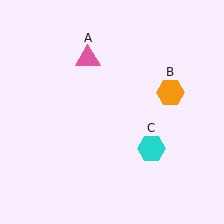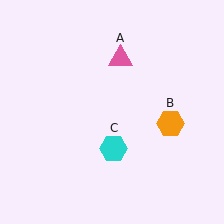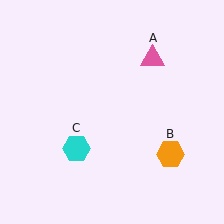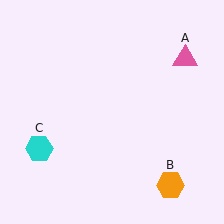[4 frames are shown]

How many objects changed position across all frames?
3 objects changed position: pink triangle (object A), orange hexagon (object B), cyan hexagon (object C).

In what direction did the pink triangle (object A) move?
The pink triangle (object A) moved right.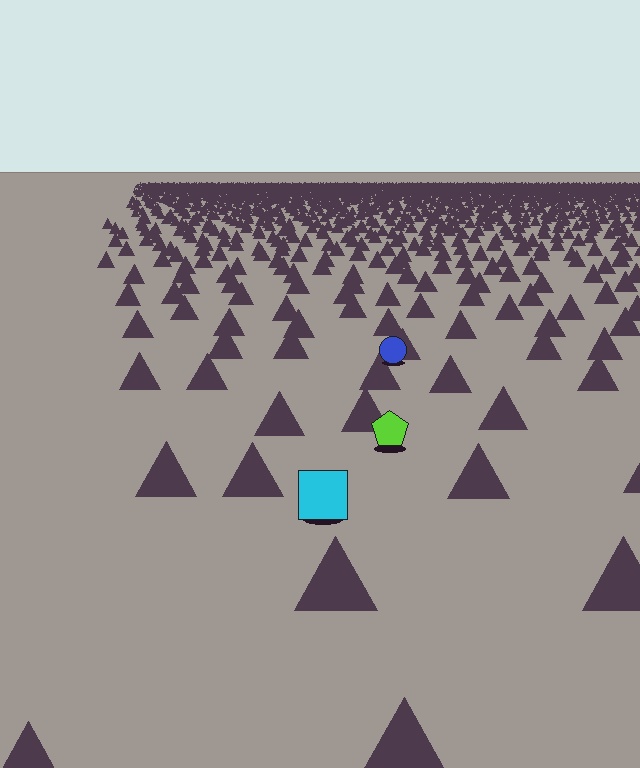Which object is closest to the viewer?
The cyan square is closest. The texture marks near it are larger and more spread out.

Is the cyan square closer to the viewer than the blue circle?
Yes. The cyan square is closer — you can tell from the texture gradient: the ground texture is coarser near it.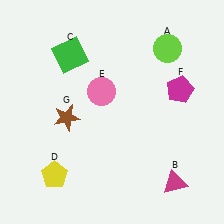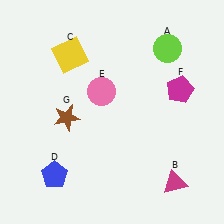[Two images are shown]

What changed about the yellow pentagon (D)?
In Image 1, D is yellow. In Image 2, it changed to blue.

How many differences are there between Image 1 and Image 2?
There are 2 differences between the two images.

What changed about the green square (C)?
In Image 1, C is green. In Image 2, it changed to yellow.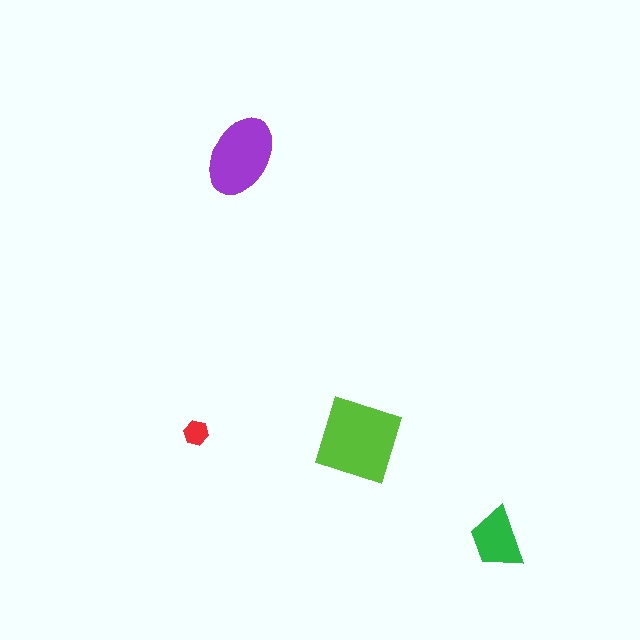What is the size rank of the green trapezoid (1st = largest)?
3rd.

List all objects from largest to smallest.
The lime square, the purple ellipse, the green trapezoid, the red hexagon.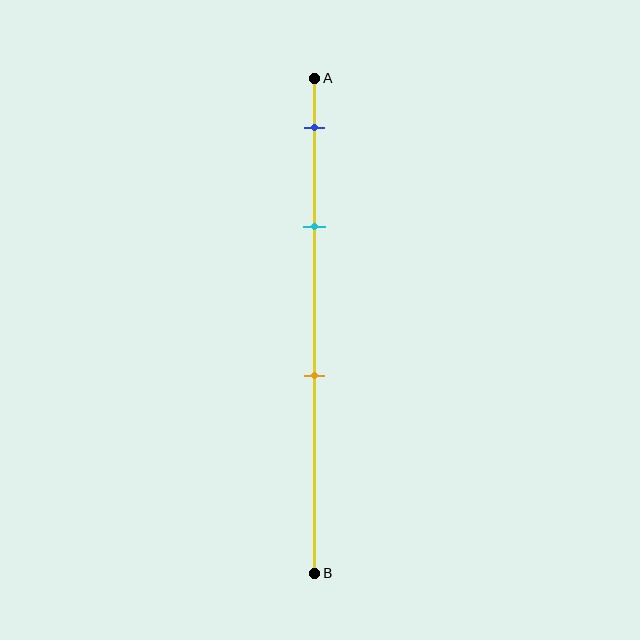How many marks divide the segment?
There are 3 marks dividing the segment.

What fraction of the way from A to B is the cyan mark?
The cyan mark is approximately 30% (0.3) of the way from A to B.